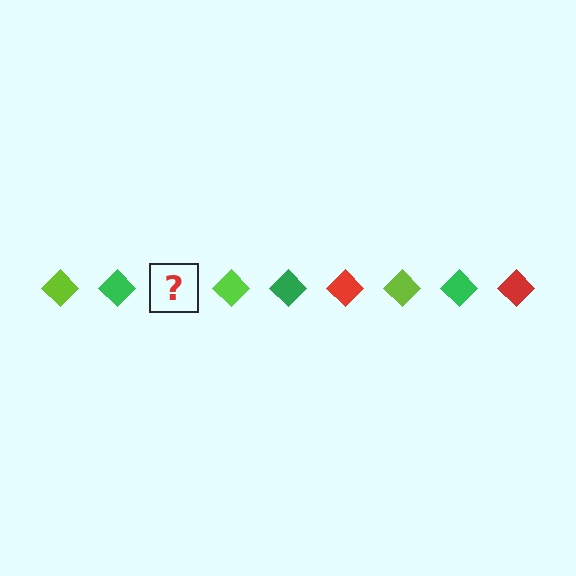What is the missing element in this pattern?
The missing element is a red diamond.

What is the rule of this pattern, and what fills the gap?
The rule is that the pattern cycles through lime, green, red diamonds. The gap should be filled with a red diamond.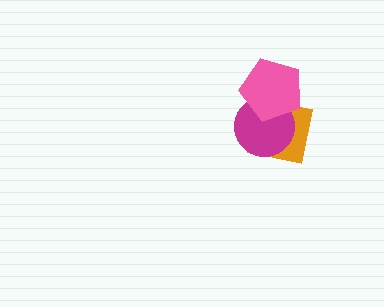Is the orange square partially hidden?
Yes, it is partially covered by another shape.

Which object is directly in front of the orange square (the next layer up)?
The magenta circle is directly in front of the orange square.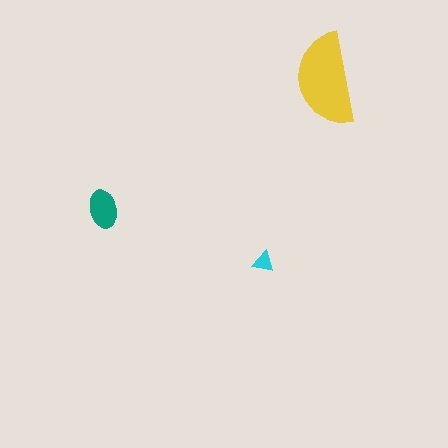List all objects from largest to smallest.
The yellow semicircle, the teal ellipse, the cyan triangle.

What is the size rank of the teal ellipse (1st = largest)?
2nd.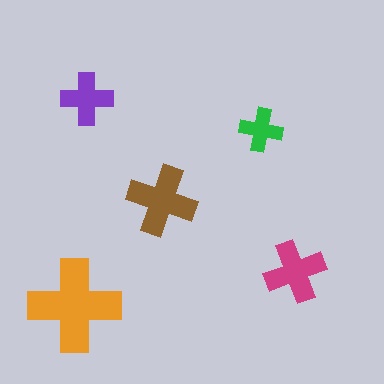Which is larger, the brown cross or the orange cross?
The orange one.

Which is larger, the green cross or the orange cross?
The orange one.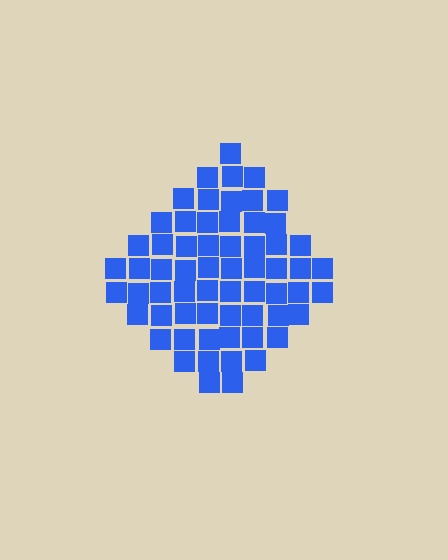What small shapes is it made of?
It is made of small squares.